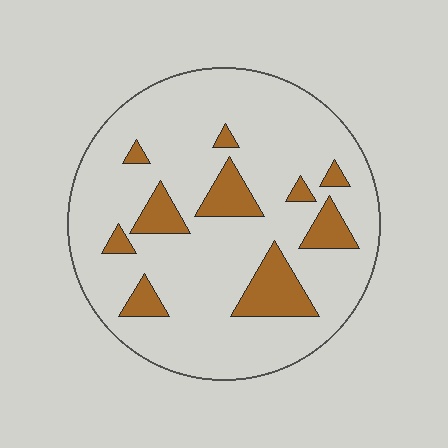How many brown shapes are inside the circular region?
10.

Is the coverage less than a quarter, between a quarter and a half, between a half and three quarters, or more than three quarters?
Less than a quarter.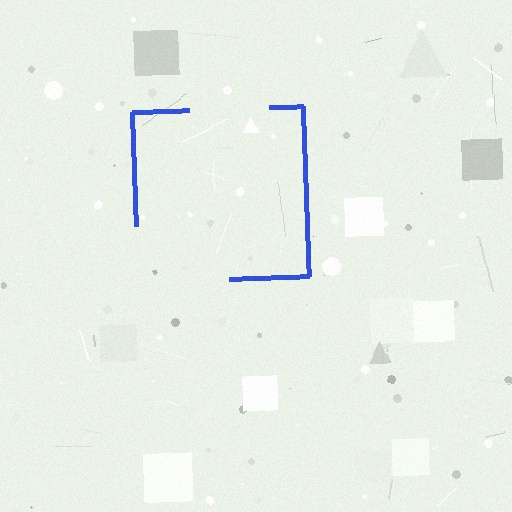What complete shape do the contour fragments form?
The contour fragments form a square.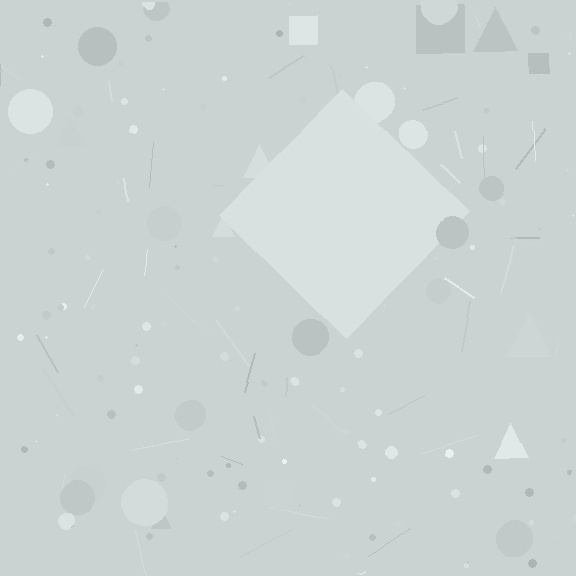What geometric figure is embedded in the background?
A diamond is embedded in the background.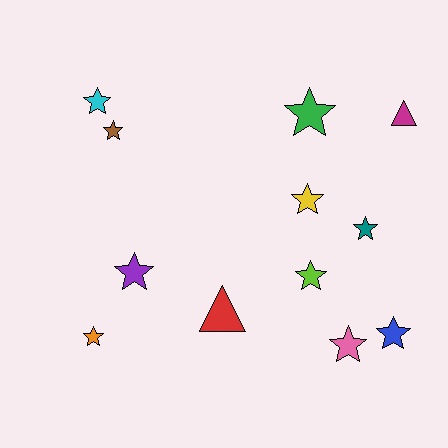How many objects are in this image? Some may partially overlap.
There are 12 objects.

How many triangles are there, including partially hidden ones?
There are 2 triangles.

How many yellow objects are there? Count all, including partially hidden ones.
There is 1 yellow object.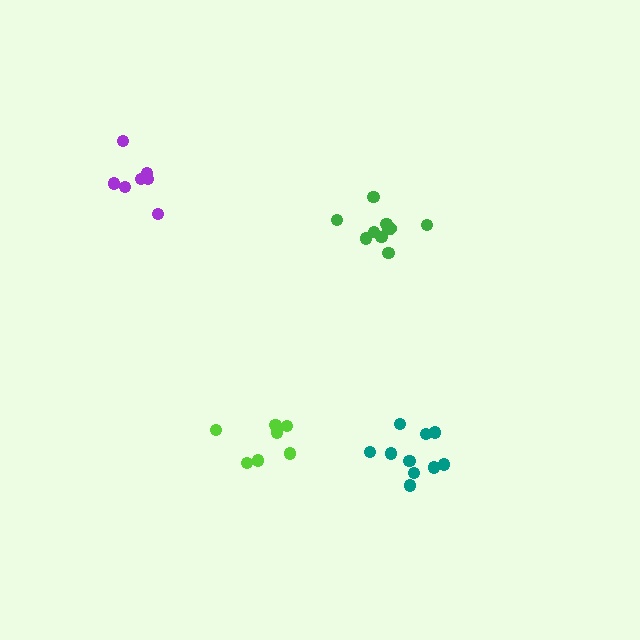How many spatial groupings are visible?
There are 4 spatial groupings.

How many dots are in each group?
Group 1: 7 dots, Group 2: 7 dots, Group 3: 10 dots, Group 4: 11 dots (35 total).